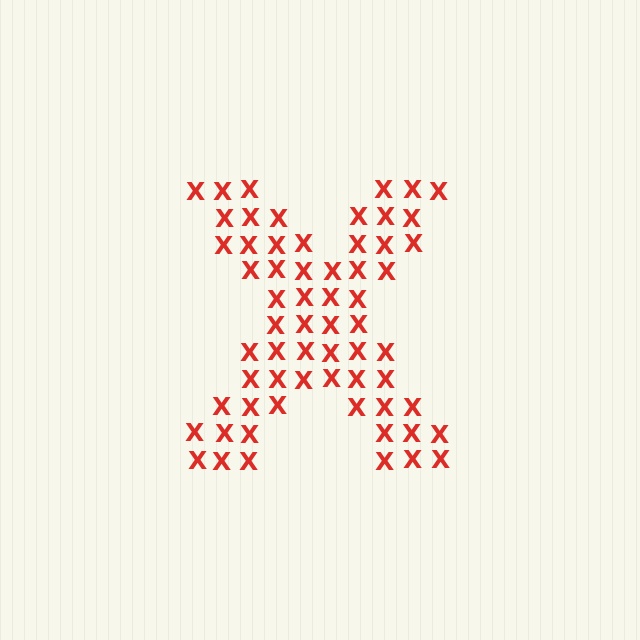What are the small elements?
The small elements are letter X's.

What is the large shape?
The large shape is the letter X.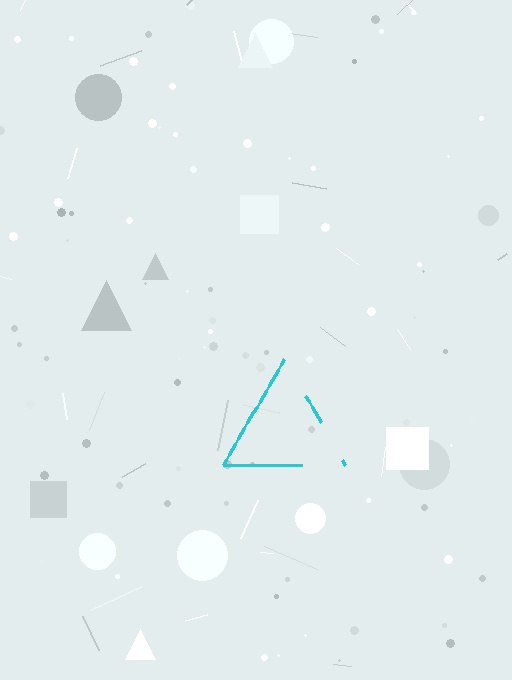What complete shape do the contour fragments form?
The contour fragments form a triangle.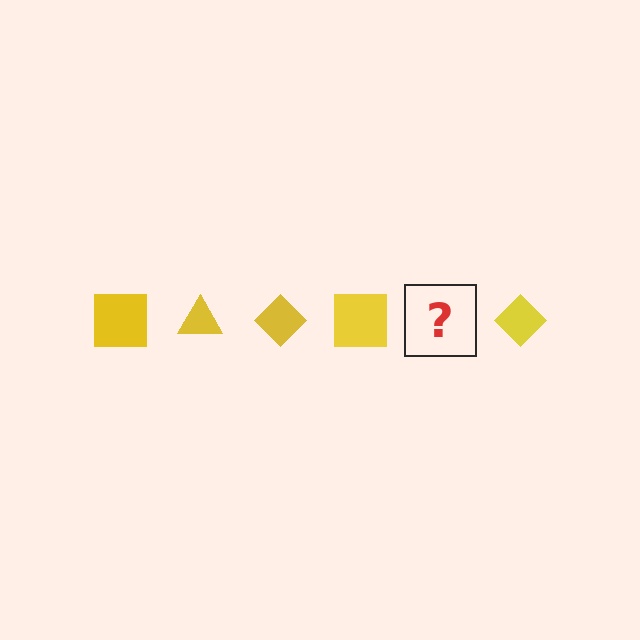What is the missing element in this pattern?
The missing element is a yellow triangle.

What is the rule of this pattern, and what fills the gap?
The rule is that the pattern cycles through square, triangle, diamond shapes in yellow. The gap should be filled with a yellow triangle.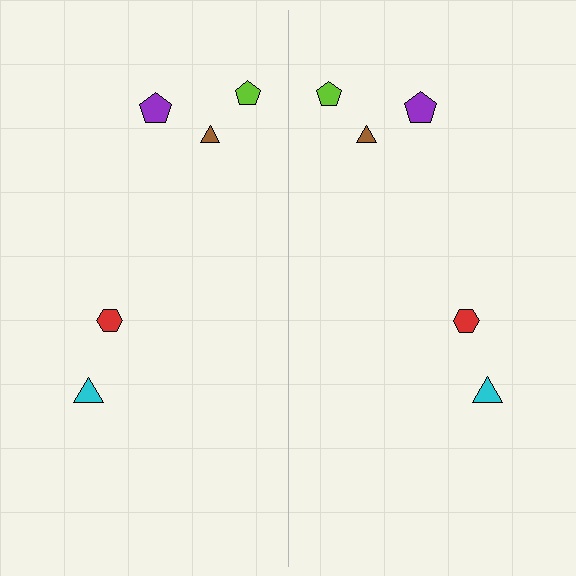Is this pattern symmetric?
Yes, this pattern has bilateral (reflection) symmetry.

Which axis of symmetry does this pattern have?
The pattern has a vertical axis of symmetry running through the center of the image.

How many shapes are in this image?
There are 10 shapes in this image.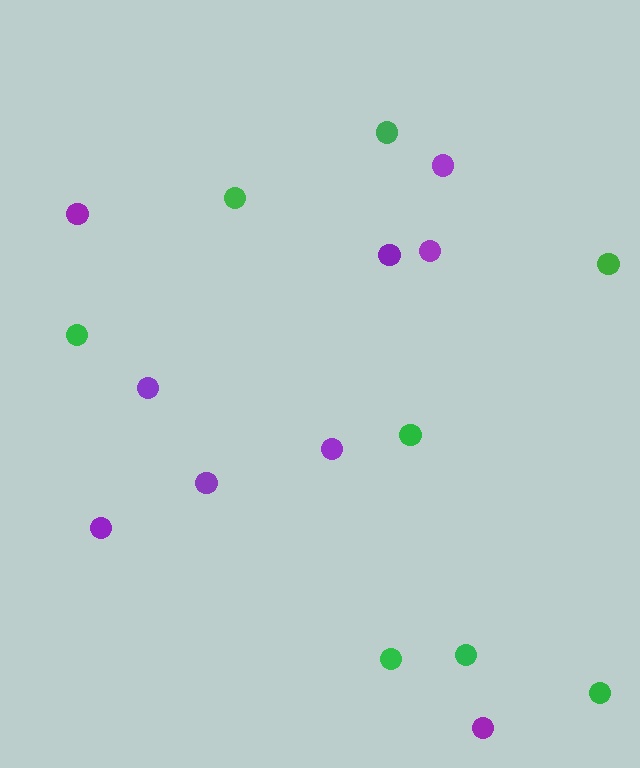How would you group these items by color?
There are 2 groups: one group of green circles (8) and one group of purple circles (9).